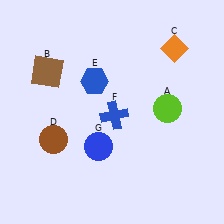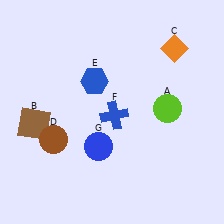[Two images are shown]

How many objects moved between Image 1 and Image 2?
1 object moved between the two images.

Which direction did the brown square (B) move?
The brown square (B) moved down.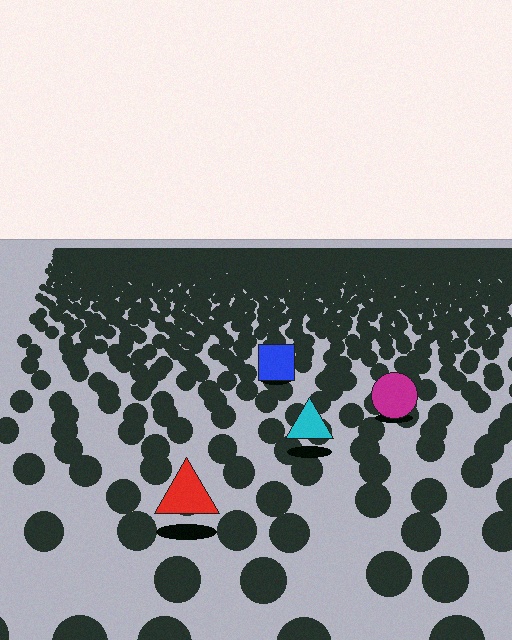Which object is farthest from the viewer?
The blue square is farthest from the viewer. It appears smaller and the ground texture around it is denser.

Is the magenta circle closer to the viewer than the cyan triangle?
No. The cyan triangle is closer — you can tell from the texture gradient: the ground texture is coarser near it.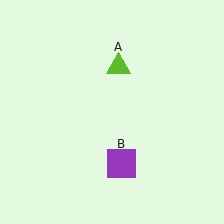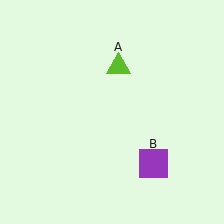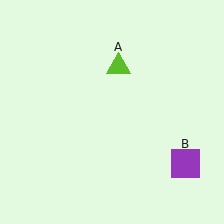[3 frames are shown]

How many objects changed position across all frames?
1 object changed position: purple square (object B).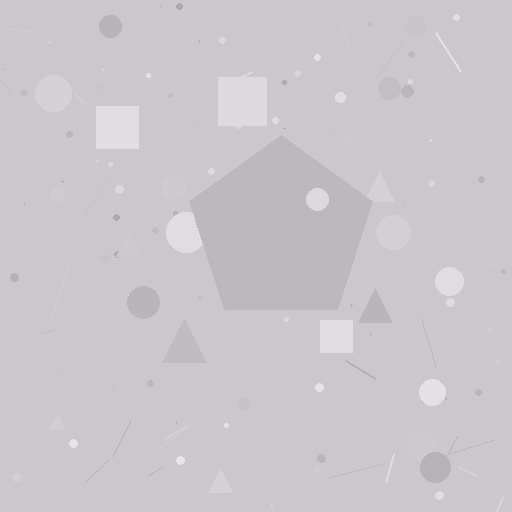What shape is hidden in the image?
A pentagon is hidden in the image.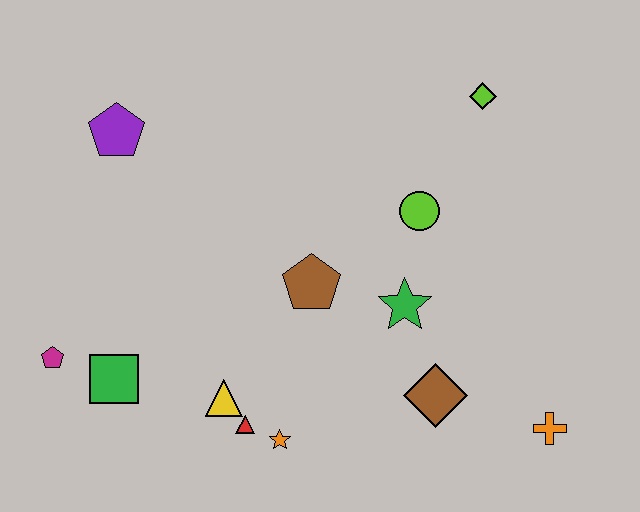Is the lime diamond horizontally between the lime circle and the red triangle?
No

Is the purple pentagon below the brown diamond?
No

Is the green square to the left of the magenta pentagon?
No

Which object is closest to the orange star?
The red triangle is closest to the orange star.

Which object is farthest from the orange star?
The lime diamond is farthest from the orange star.